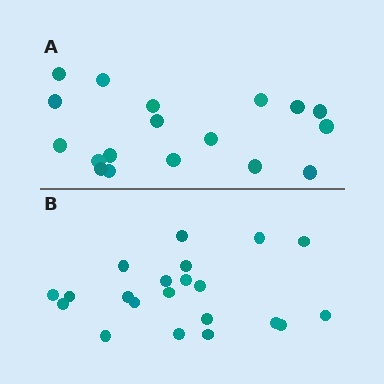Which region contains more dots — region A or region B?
Region B (the bottom region) has more dots.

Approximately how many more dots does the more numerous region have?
Region B has just a few more — roughly 2 or 3 more dots than region A.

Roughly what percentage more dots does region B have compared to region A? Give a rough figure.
About 15% more.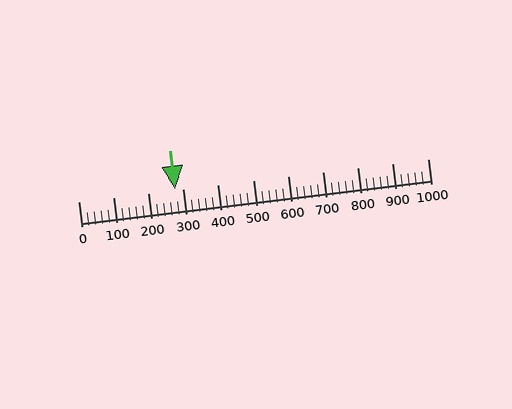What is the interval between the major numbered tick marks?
The major tick marks are spaced 100 units apart.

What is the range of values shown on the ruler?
The ruler shows values from 0 to 1000.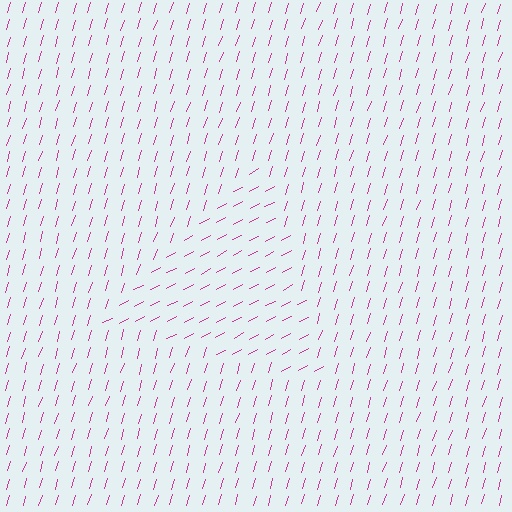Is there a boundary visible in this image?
Yes, there is a texture boundary formed by a change in line orientation.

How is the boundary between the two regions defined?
The boundary is defined purely by a change in line orientation (approximately 45 degrees difference). All lines are the same color and thickness.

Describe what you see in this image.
The image is filled with small magenta line segments. A triangle region in the image has lines oriented differently from the surrounding lines, creating a visible texture boundary.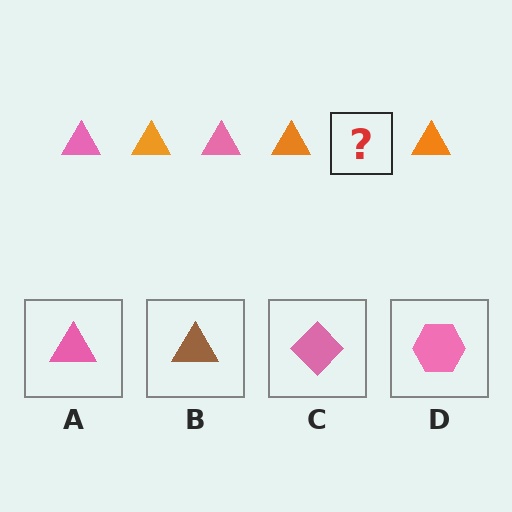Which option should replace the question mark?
Option A.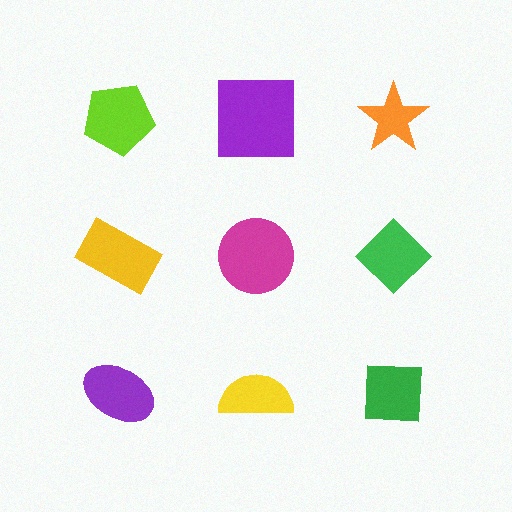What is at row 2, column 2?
A magenta circle.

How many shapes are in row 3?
3 shapes.